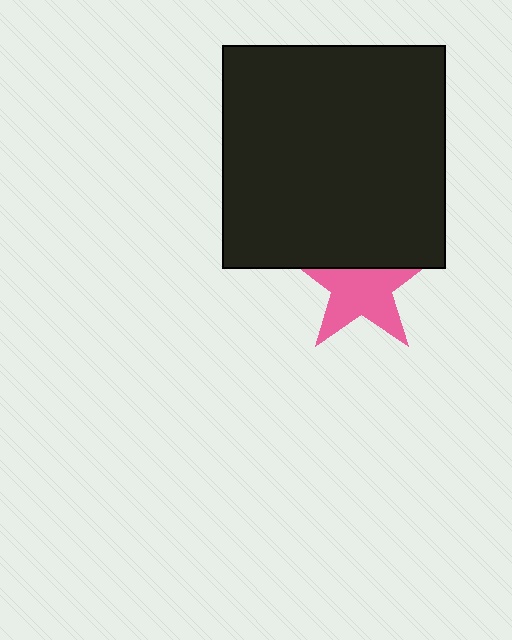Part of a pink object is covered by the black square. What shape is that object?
It is a star.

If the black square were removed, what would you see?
You would see the complete pink star.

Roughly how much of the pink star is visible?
About half of it is visible (roughly 64%).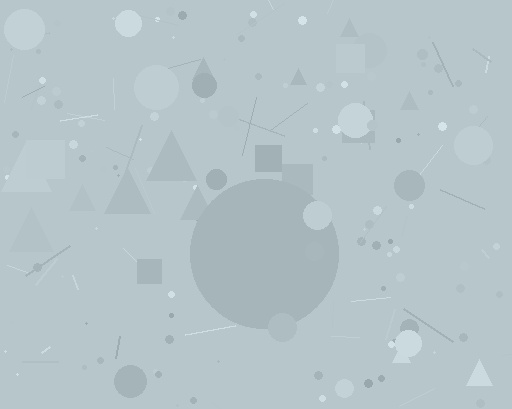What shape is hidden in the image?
A circle is hidden in the image.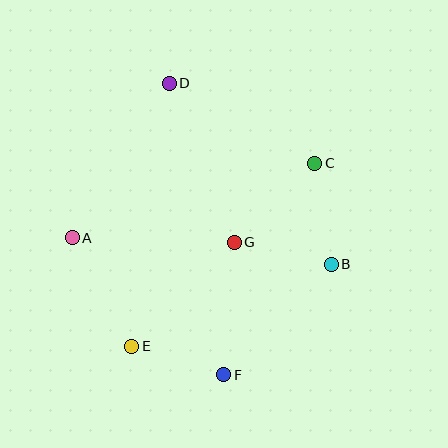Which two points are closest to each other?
Points E and F are closest to each other.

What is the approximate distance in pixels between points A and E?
The distance between A and E is approximately 124 pixels.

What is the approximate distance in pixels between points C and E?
The distance between C and E is approximately 259 pixels.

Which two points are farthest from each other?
Points D and F are farthest from each other.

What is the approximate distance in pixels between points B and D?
The distance between B and D is approximately 243 pixels.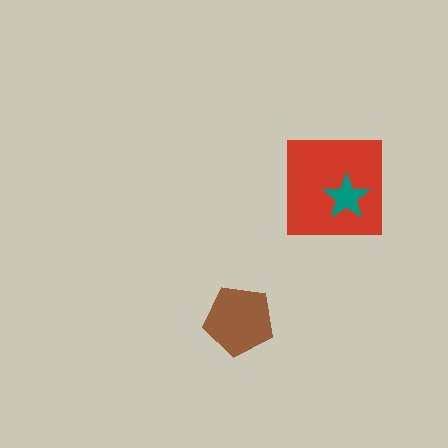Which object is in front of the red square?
The teal star is in front of the red square.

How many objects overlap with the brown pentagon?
0 objects overlap with the brown pentagon.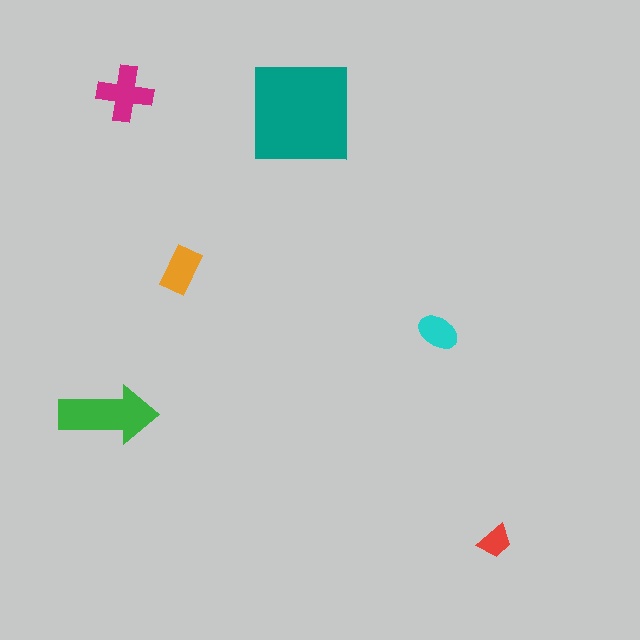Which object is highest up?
The magenta cross is topmost.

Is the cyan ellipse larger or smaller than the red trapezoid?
Larger.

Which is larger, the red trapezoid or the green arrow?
The green arrow.